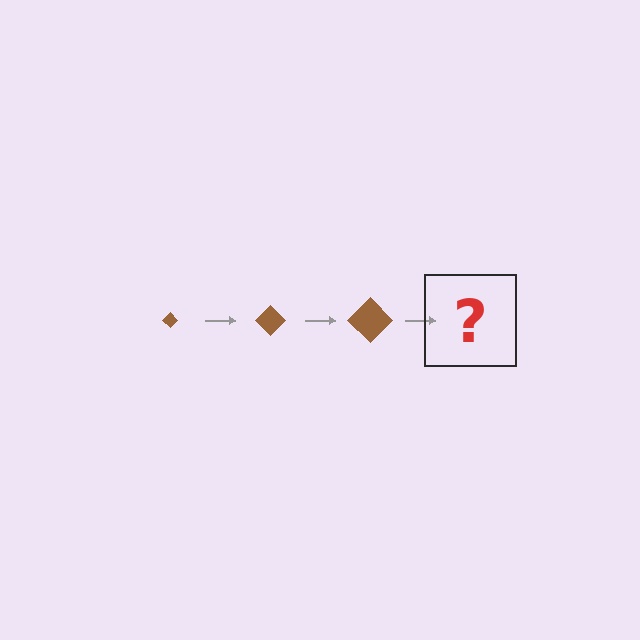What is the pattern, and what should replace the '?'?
The pattern is that the diamond gets progressively larger each step. The '?' should be a brown diamond, larger than the previous one.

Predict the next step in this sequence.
The next step is a brown diamond, larger than the previous one.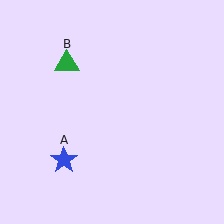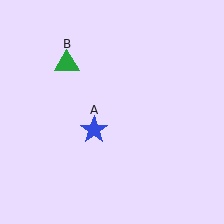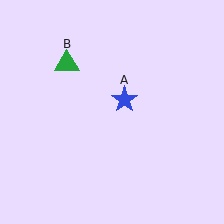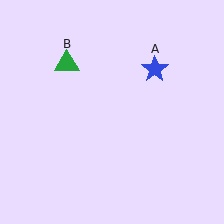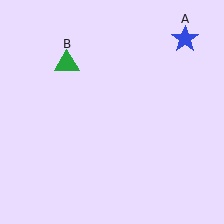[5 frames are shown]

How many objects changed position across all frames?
1 object changed position: blue star (object A).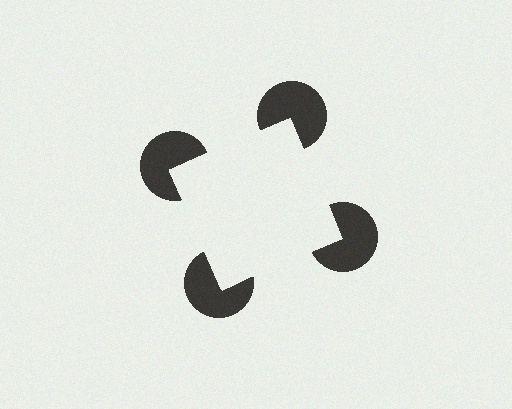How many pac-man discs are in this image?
There are 4 — one at each vertex of the illusory square.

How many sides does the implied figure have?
4 sides.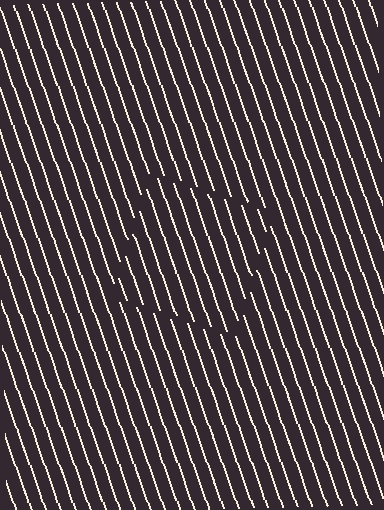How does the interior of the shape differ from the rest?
The interior of the shape contains the same grating, shifted by half a period — the contour is defined by the phase discontinuity where line-ends from the inner and outer gratings abut.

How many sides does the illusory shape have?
4 sides — the line-ends trace a square.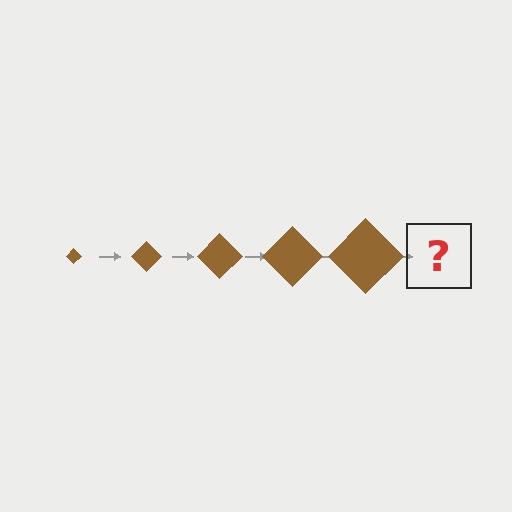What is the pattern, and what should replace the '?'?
The pattern is that the diamond gets progressively larger each step. The '?' should be a brown diamond, larger than the previous one.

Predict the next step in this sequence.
The next step is a brown diamond, larger than the previous one.